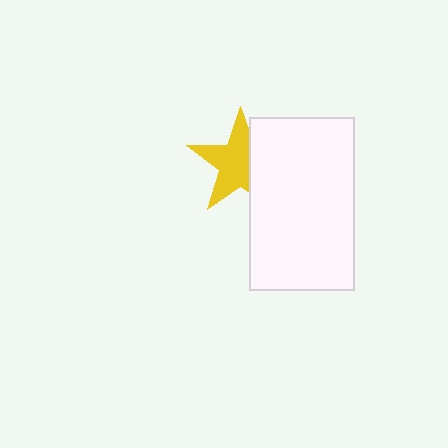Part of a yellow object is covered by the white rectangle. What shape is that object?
It is a star.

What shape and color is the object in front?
The object in front is a white rectangle.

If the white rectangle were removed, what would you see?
You would see the complete yellow star.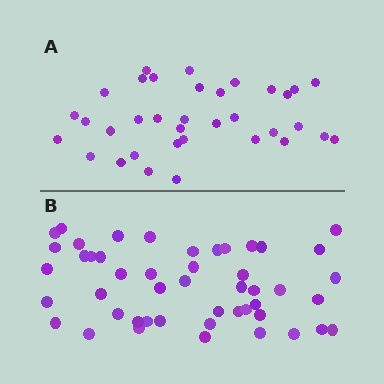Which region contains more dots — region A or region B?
Region B (the bottom region) has more dots.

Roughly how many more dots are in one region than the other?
Region B has approximately 15 more dots than region A.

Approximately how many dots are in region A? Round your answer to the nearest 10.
About 40 dots. (The exact count is 35, which rounds to 40.)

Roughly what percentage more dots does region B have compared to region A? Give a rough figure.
About 35% more.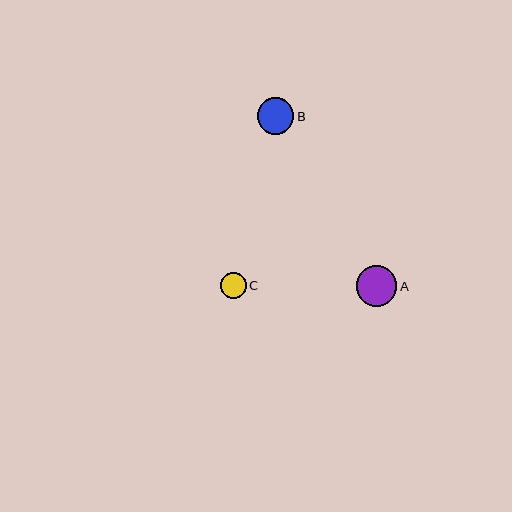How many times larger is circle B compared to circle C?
Circle B is approximately 1.4 times the size of circle C.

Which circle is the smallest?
Circle C is the smallest with a size of approximately 26 pixels.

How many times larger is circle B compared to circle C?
Circle B is approximately 1.4 times the size of circle C.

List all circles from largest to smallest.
From largest to smallest: A, B, C.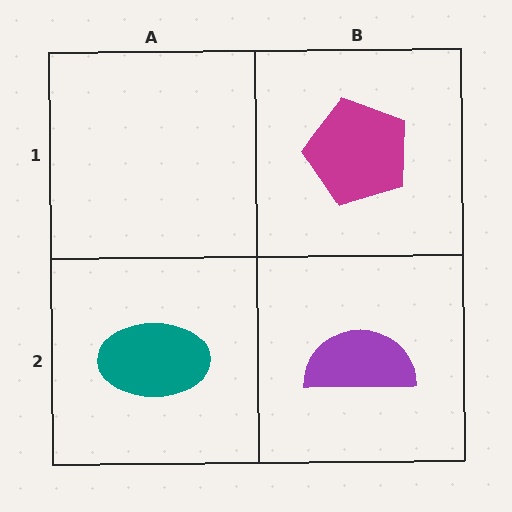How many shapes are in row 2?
2 shapes.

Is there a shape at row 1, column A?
No, that cell is empty.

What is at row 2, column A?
A teal ellipse.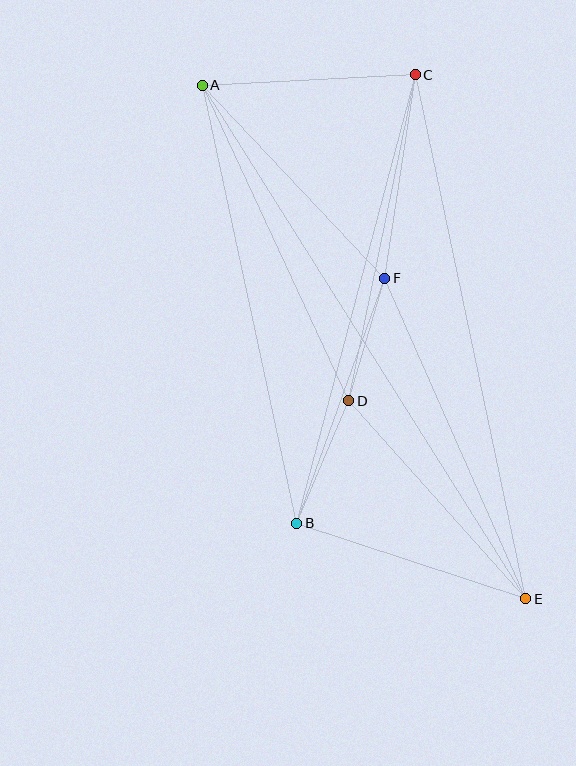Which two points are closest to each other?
Points D and F are closest to each other.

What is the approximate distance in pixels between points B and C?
The distance between B and C is approximately 464 pixels.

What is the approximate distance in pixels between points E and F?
The distance between E and F is approximately 350 pixels.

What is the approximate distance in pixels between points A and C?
The distance between A and C is approximately 213 pixels.